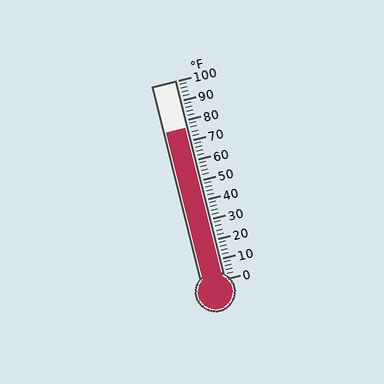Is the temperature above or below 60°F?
The temperature is above 60°F.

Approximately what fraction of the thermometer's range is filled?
The thermometer is filled to approximately 75% of its range.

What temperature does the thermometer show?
The thermometer shows approximately 76°F.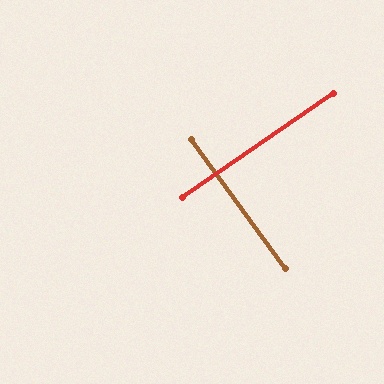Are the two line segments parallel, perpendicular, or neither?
Perpendicular — they meet at approximately 88°.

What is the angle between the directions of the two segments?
Approximately 88 degrees.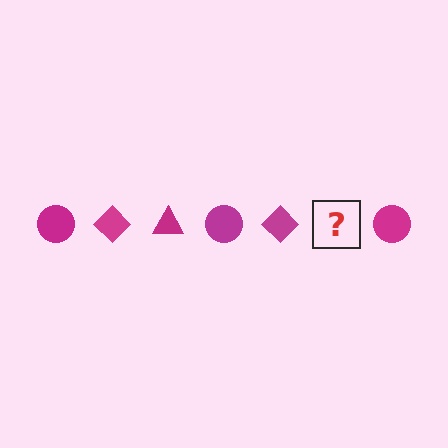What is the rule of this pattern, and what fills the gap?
The rule is that the pattern cycles through circle, diamond, triangle shapes in magenta. The gap should be filled with a magenta triangle.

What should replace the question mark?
The question mark should be replaced with a magenta triangle.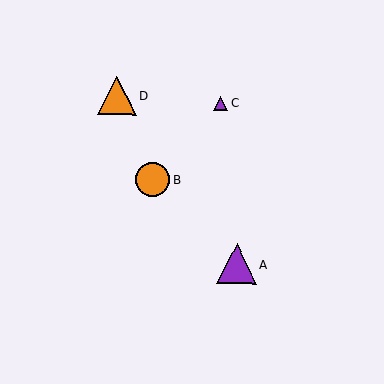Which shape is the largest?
The purple triangle (labeled A) is the largest.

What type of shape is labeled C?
Shape C is a purple triangle.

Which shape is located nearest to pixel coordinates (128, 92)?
The orange triangle (labeled D) at (117, 96) is nearest to that location.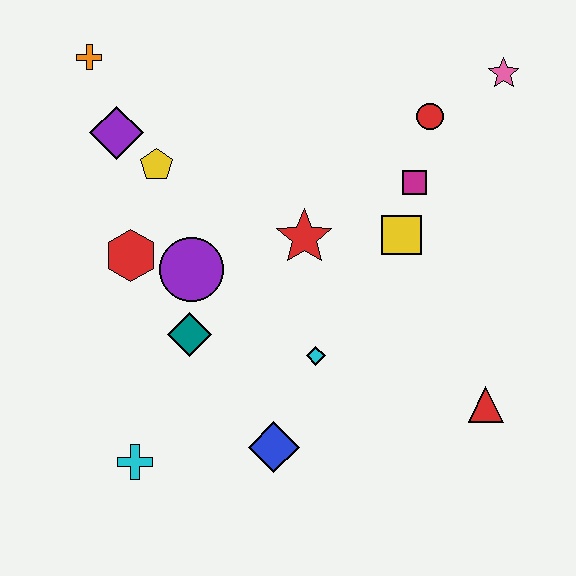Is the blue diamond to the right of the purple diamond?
Yes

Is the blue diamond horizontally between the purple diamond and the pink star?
Yes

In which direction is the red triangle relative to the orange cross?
The red triangle is to the right of the orange cross.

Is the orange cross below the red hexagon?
No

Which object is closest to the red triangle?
The cyan diamond is closest to the red triangle.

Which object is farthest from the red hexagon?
The pink star is farthest from the red hexagon.